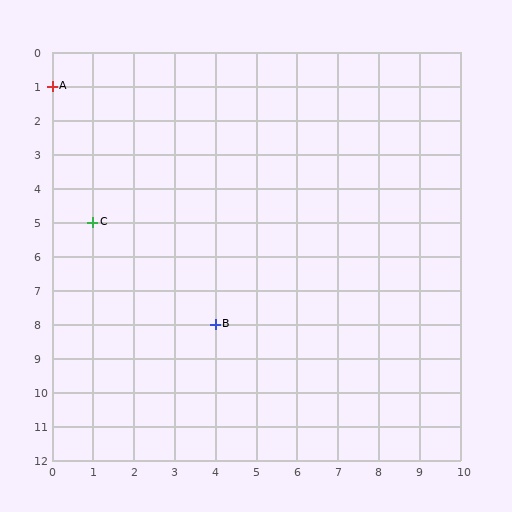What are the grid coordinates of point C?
Point C is at grid coordinates (1, 5).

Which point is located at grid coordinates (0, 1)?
Point A is at (0, 1).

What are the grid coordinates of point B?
Point B is at grid coordinates (4, 8).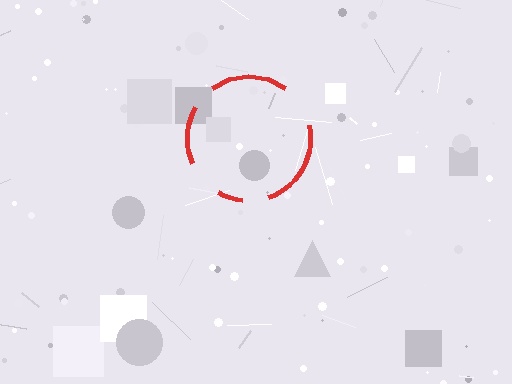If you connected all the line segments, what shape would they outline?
They would outline a circle.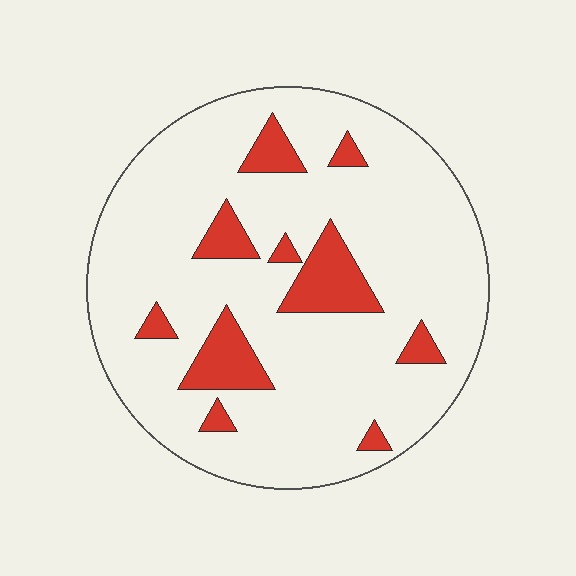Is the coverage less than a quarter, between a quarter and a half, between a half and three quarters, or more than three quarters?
Less than a quarter.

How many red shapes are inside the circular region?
10.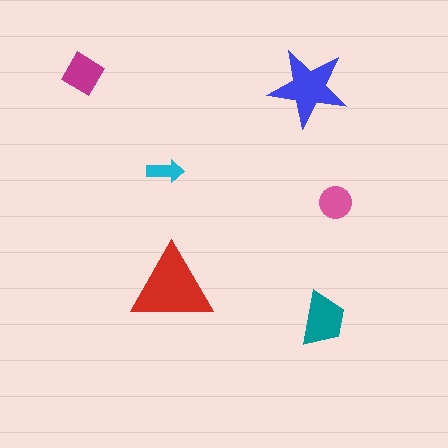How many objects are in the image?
There are 6 objects in the image.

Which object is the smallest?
The cyan arrow.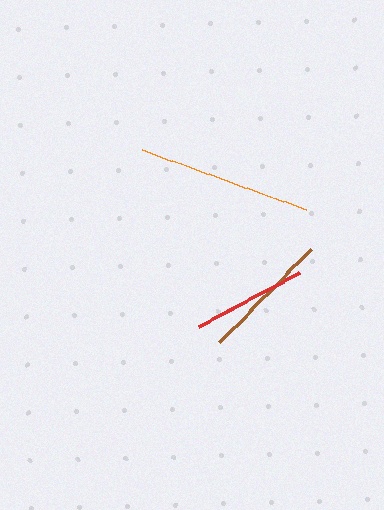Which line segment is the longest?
The orange line is the longest at approximately 174 pixels.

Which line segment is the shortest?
The red line is the shortest at approximately 115 pixels.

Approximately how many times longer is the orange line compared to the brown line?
The orange line is approximately 1.3 times the length of the brown line.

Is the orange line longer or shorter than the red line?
The orange line is longer than the red line.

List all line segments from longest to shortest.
From longest to shortest: orange, brown, red.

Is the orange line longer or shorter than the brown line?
The orange line is longer than the brown line.